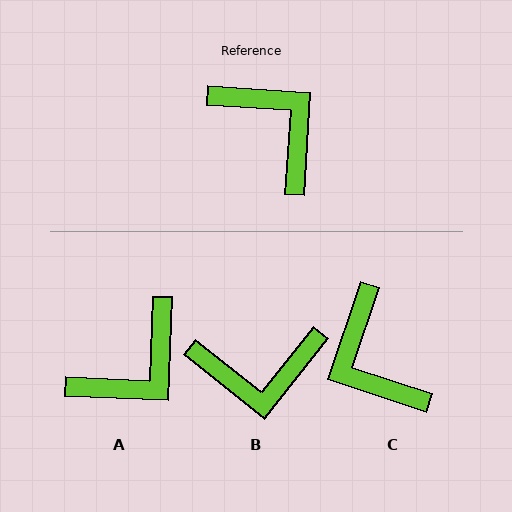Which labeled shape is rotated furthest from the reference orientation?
C, about 165 degrees away.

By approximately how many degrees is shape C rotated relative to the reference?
Approximately 165 degrees counter-clockwise.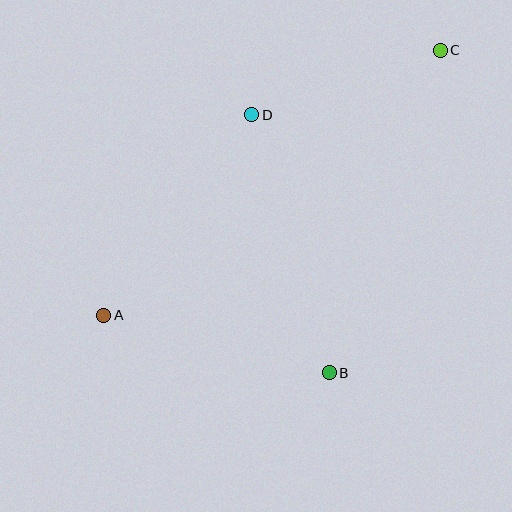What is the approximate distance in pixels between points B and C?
The distance between B and C is approximately 341 pixels.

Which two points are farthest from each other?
Points A and C are farthest from each other.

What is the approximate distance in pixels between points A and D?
The distance between A and D is approximately 250 pixels.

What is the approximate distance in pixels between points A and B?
The distance between A and B is approximately 233 pixels.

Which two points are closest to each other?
Points C and D are closest to each other.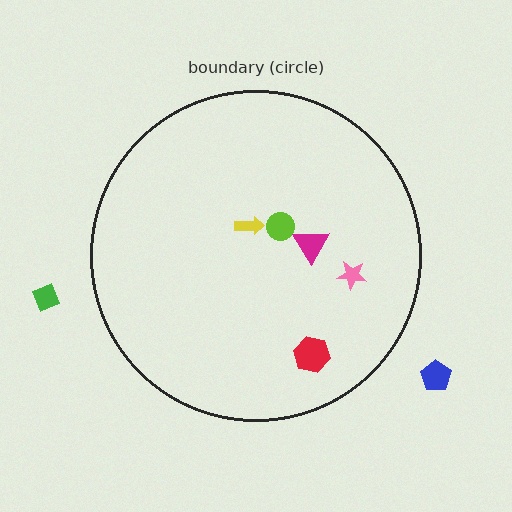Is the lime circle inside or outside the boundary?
Inside.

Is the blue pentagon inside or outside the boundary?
Outside.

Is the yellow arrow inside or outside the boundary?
Inside.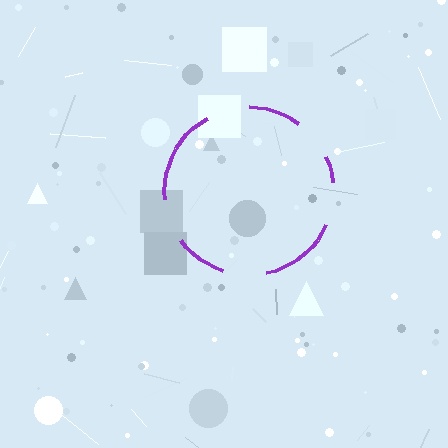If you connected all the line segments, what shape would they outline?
They would outline a circle.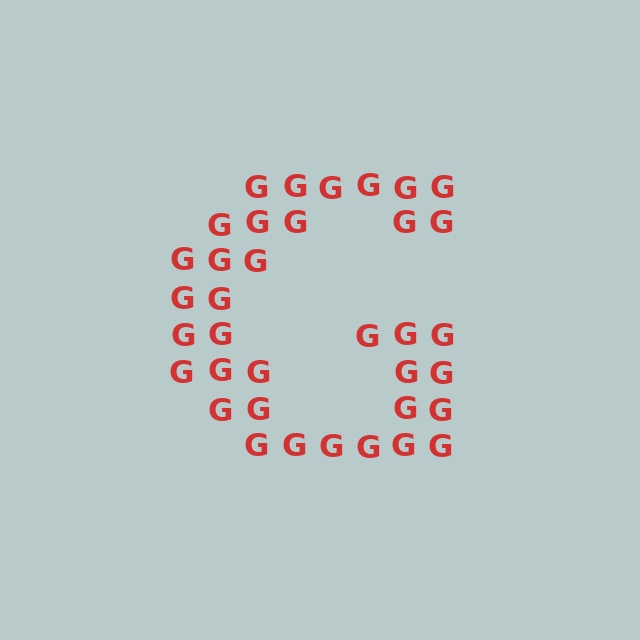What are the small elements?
The small elements are letter G's.